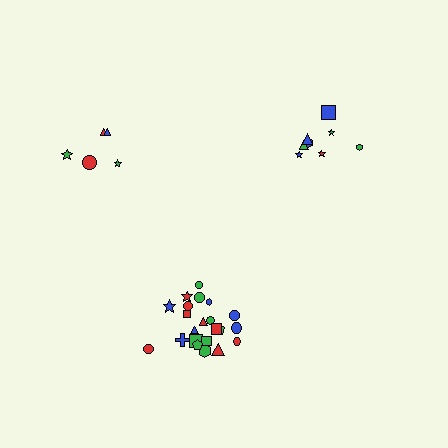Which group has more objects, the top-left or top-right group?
The top-right group.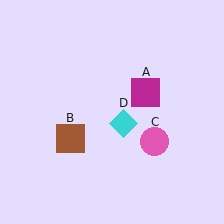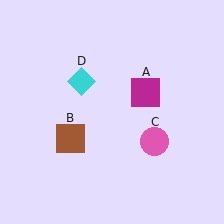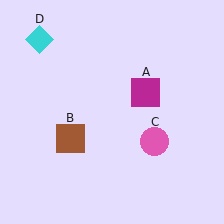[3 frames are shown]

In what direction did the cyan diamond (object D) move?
The cyan diamond (object D) moved up and to the left.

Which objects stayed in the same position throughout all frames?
Magenta square (object A) and brown square (object B) and pink circle (object C) remained stationary.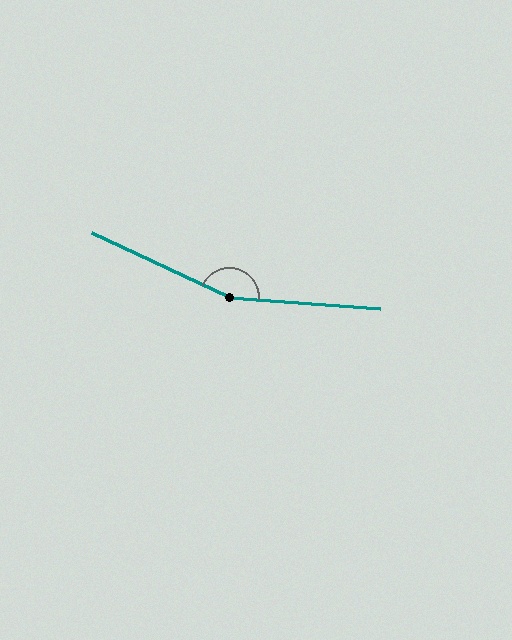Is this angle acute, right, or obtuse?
It is obtuse.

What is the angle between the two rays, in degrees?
Approximately 159 degrees.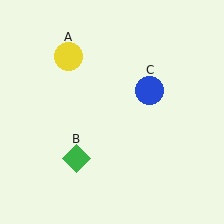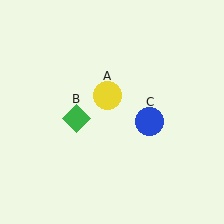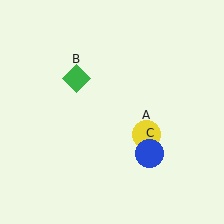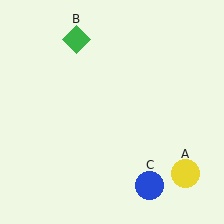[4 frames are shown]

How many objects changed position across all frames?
3 objects changed position: yellow circle (object A), green diamond (object B), blue circle (object C).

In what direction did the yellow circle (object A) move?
The yellow circle (object A) moved down and to the right.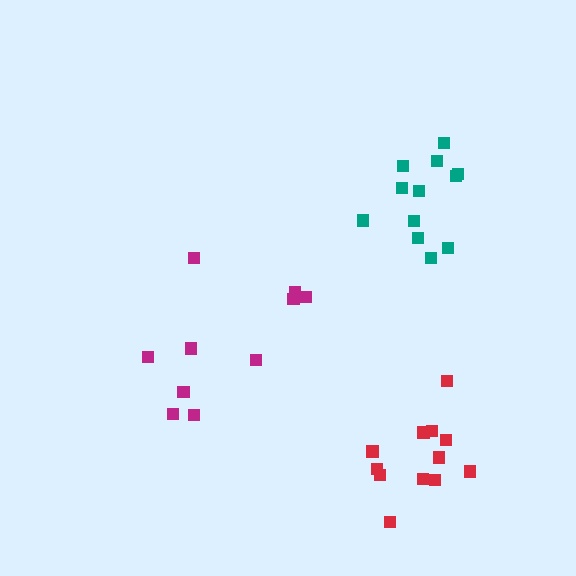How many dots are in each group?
Group 1: 10 dots, Group 2: 12 dots, Group 3: 12 dots (34 total).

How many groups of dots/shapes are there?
There are 3 groups.